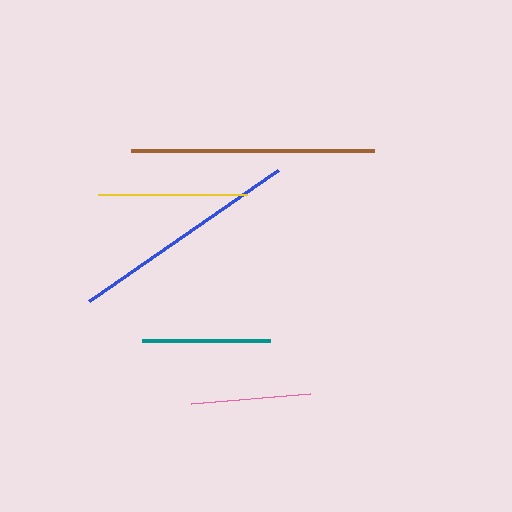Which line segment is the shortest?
The pink line is the shortest at approximately 120 pixels.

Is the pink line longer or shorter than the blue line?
The blue line is longer than the pink line.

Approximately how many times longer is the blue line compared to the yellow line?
The blue line is approximately 1.5 times the length of the yellow line.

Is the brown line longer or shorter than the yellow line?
The brown line is longer than the yellow line.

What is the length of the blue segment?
The blue segment is approximately 230 pixels long.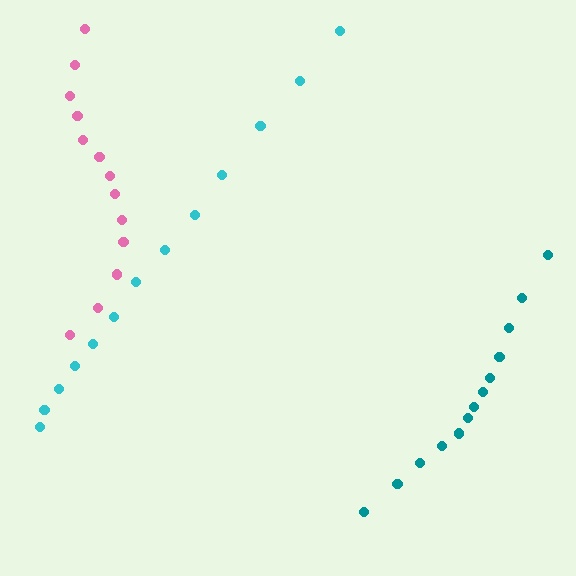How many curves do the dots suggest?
There are 3 distinct paths.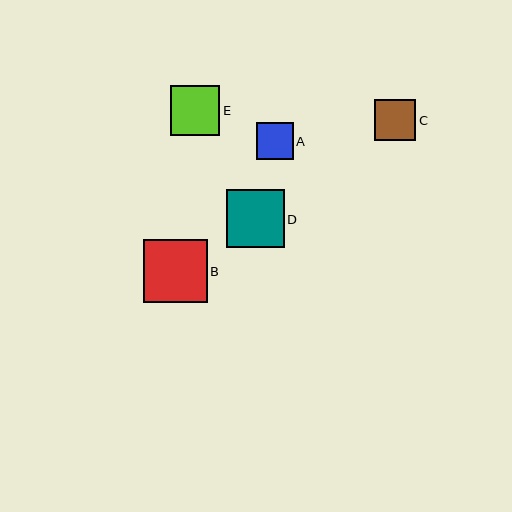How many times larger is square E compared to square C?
Square E is approximately 1.2 times the size of square C.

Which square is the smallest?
Square A is the smallest with a size of approximately 36 pixels.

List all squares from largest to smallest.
From largest to smallest: B, D, E, C, A.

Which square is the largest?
Square B is the largest with a size of approximately 63 pixels.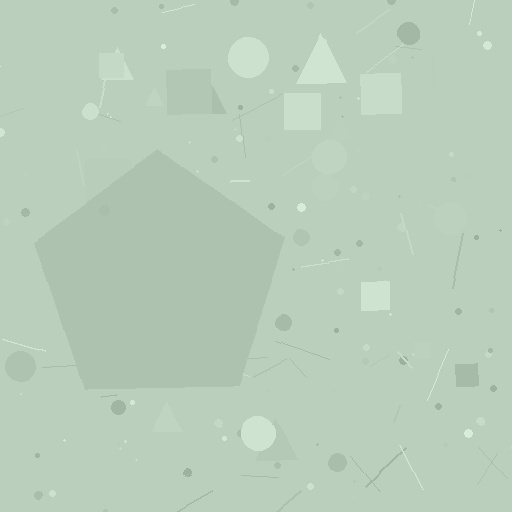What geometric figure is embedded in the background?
A pentagon is embedded in the background.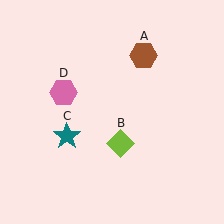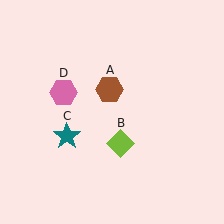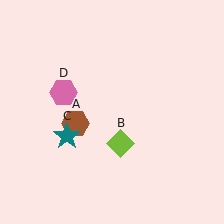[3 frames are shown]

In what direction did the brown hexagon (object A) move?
The brown hexagon (object A) moved down and to the left.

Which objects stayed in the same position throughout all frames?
Lime diamond (object B) and teal star (object C) and pink hexagon (object D) remained stationary.